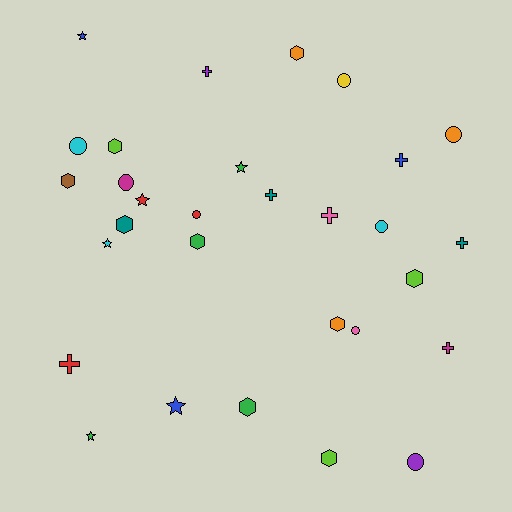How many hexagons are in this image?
There are 9 hexagons.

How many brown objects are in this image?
There is 1 brown object.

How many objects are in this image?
There are 30 objects.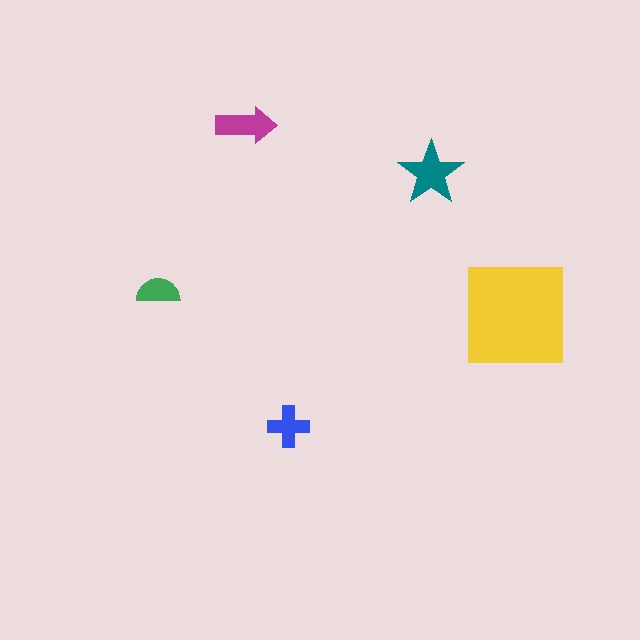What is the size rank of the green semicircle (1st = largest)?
5th.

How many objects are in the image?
There are 5 objects in the image.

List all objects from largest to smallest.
The yellow square, the teal star, the magenta arrow, the blue cross, the green semicircle.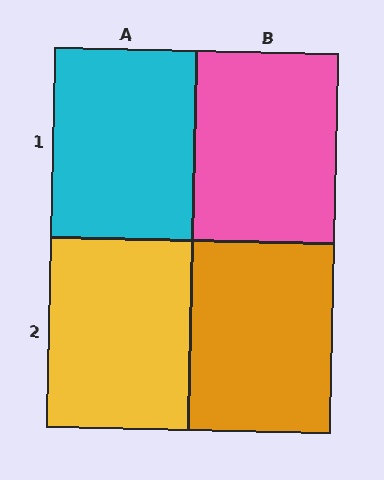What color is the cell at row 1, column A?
Cyan.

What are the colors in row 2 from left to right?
Yellow, orange.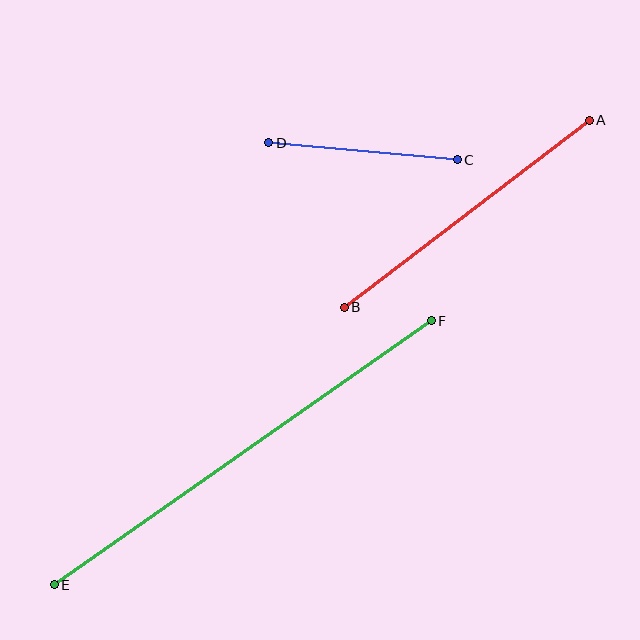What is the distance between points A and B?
The distance is approximately 309 pixels.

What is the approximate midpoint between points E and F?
The midpoint is at approximately (243, 453) pixels.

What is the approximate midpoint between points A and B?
The midpoint is at approximately (467, 214) pixels.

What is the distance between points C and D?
The distance is approximately 189 pixels.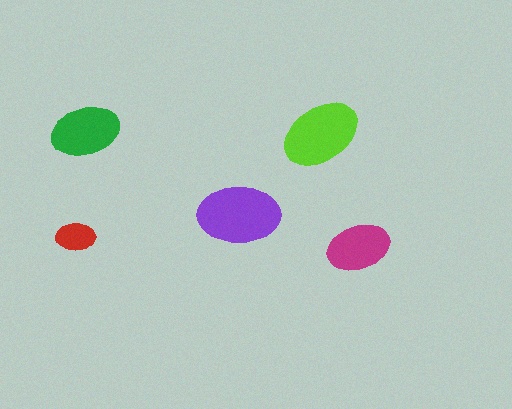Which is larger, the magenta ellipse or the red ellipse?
The magenta one.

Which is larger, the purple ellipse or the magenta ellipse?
The purple one.